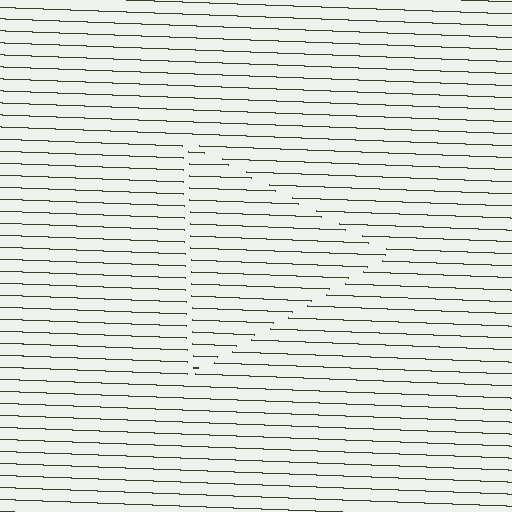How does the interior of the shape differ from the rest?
The interior of the shape contains the same grating, shifted by half a period — the contour is defined by the phase discontinuity where line-ends from the inner and outer gratings abut.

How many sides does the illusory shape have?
3 sides — the line-ends trace a triangle.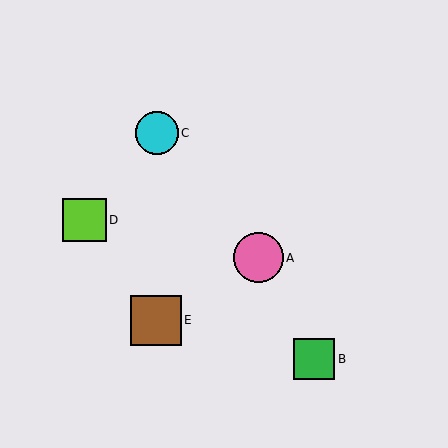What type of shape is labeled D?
Shape D is a lime square.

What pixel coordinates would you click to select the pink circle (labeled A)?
Click at (259, 258) to select the pink circle A.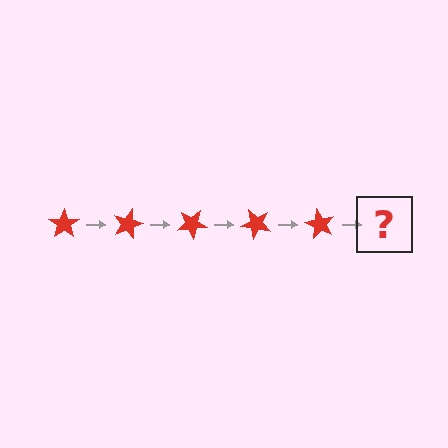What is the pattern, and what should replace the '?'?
The pattern is that the star rotates 15 degrees each step. The '?' should be a red star rotated 75 degrees.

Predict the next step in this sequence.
The next step is a red star rotated 75 degrees.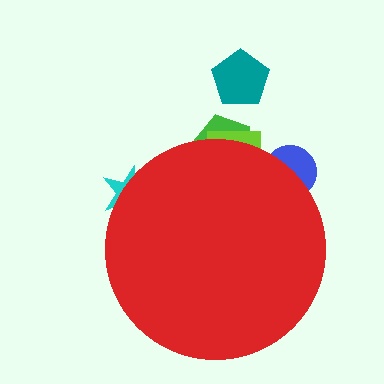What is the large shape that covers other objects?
A red circle.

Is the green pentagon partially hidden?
Yes, the green pentagon is partially hidden behind the red circle.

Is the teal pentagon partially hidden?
No, the teal pentagon is fully visible.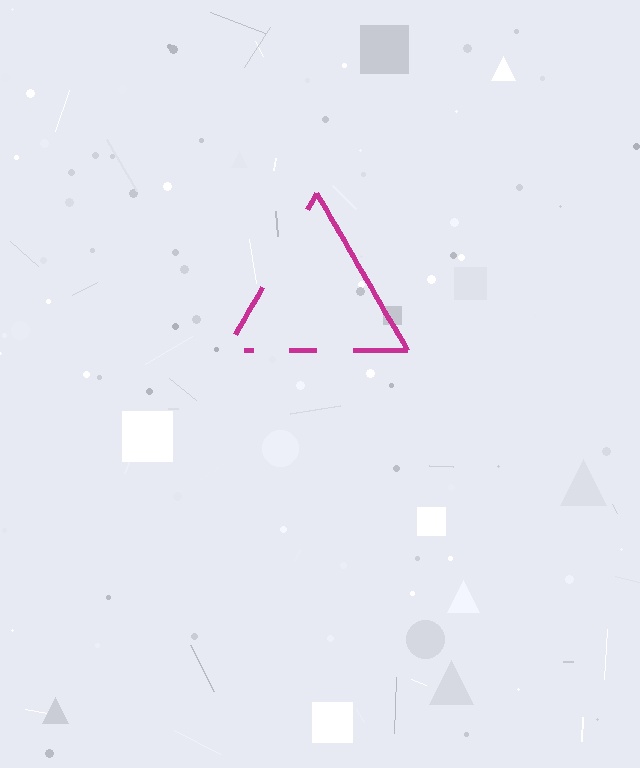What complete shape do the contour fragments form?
The contour fragments form a triangle.